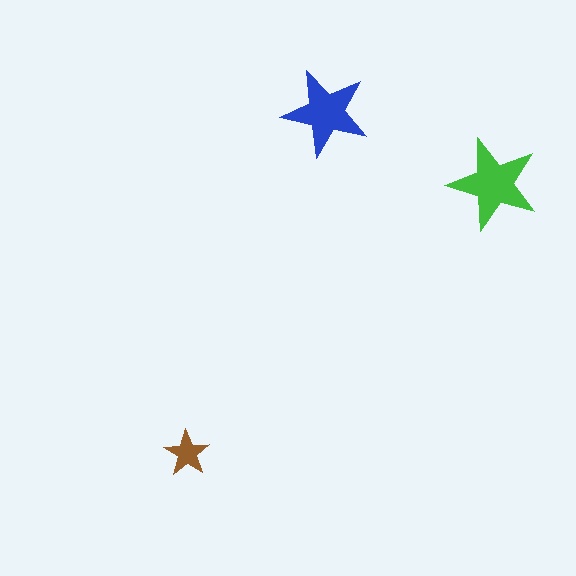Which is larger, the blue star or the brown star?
The blue one.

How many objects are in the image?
There are 3 objects in the image.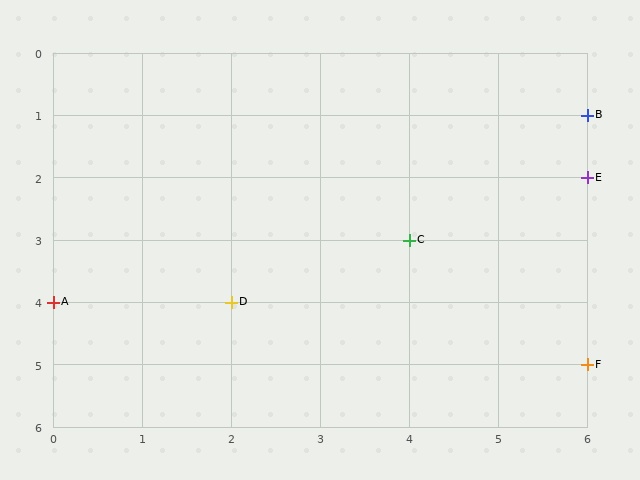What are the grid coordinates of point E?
Point E is at grid coordinates (6, 2).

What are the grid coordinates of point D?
Point D is at grid coordinates (2, 4).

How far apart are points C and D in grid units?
Points C and D are 2 columns and 1 row apart (about 2.2 grid units diagonally).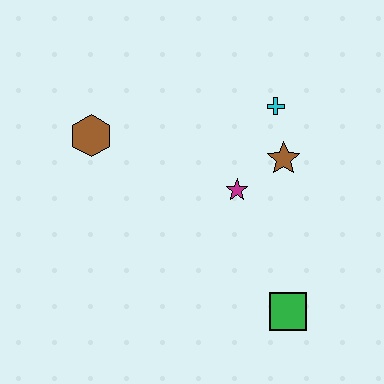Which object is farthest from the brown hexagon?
The green square is farthest from the brown hexagon.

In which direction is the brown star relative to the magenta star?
The brown star is to the right of the magenta star.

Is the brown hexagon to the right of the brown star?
No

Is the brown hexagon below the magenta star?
No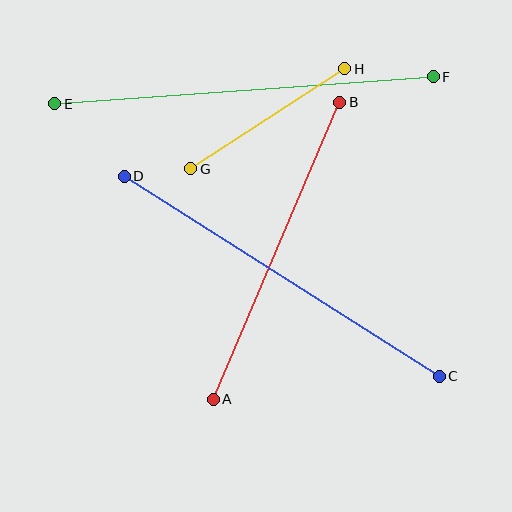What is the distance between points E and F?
The distance is approximately 380 pixels.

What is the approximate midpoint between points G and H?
The midpoint is at approximately (268, 119) pixels.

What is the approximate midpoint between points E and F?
The midpoint is at approximately (244, 90) pixels.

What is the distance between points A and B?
The distance is approximately 323 pixels.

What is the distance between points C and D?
The distance is approximately 373 pixels.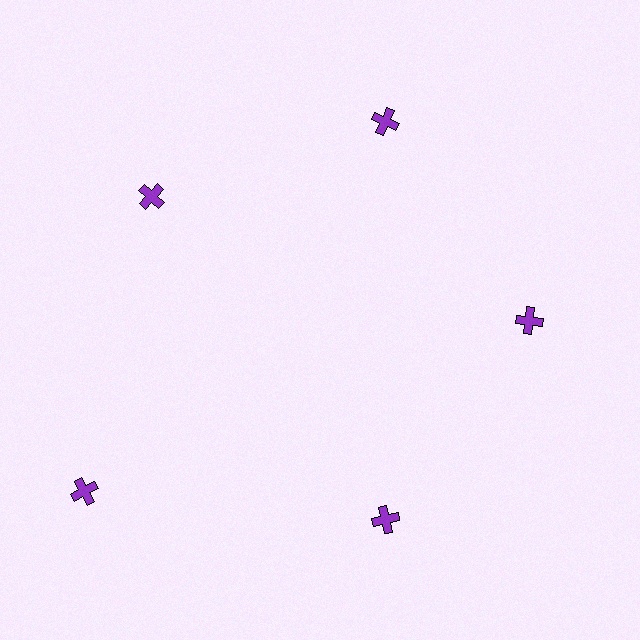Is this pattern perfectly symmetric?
No. The 5 purple crosses are arranged in a ring, but one element near the 8 o'clock position is pushed outward from the center, breaking the 5-fold rotational symmetry.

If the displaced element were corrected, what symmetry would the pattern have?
It would have 5-fold rotational symmetry — the pattern would map onto itself every 72 degrees.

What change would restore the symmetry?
The symmetry would be restored by moving it inward, back onto the ring so that all 5 crosses sit at equal angles and equal distance from the center.